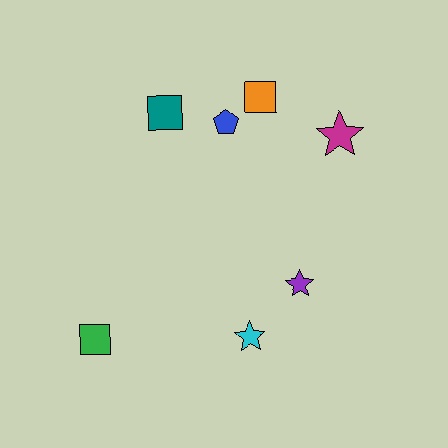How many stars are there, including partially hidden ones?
There are 3 stars.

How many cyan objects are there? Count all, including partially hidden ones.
There is 1 cyan object.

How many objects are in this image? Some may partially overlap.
There are 7 objects.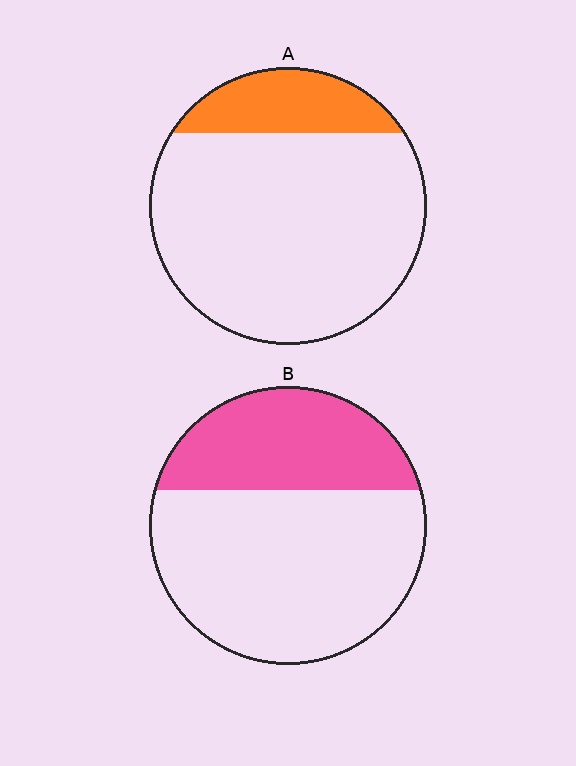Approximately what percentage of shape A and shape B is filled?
A is approximately 20% and B is approximately 35%.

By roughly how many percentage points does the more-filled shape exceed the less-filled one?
By roughly 15 percentage points (B over A).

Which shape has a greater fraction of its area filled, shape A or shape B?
Shape B.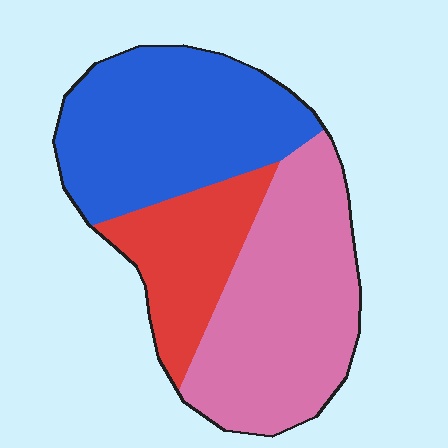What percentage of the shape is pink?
Pink covers around 40% of the shape.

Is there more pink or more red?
Pink.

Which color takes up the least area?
Red, at roughly 20%.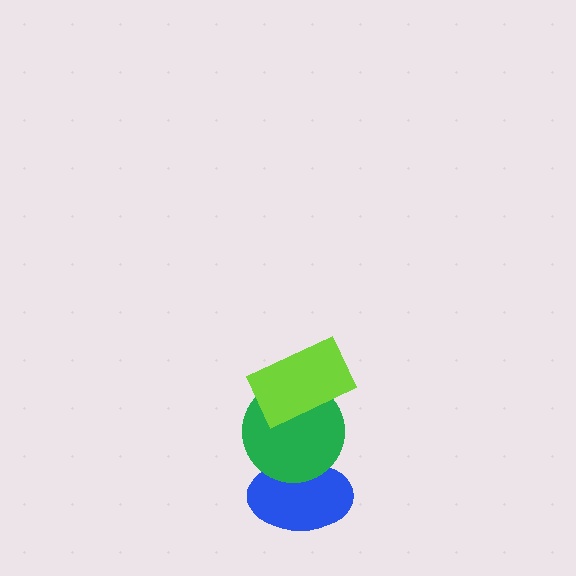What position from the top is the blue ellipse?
The blue ellipse is 3rd from the top.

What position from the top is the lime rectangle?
The lime rectangle is 1st from the top.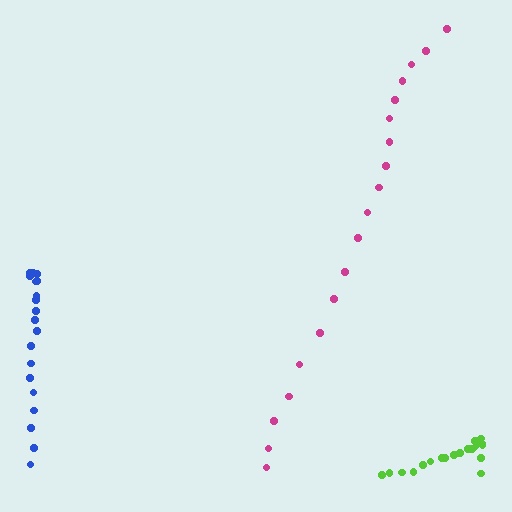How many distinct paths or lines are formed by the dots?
There are 3 distinct paths.